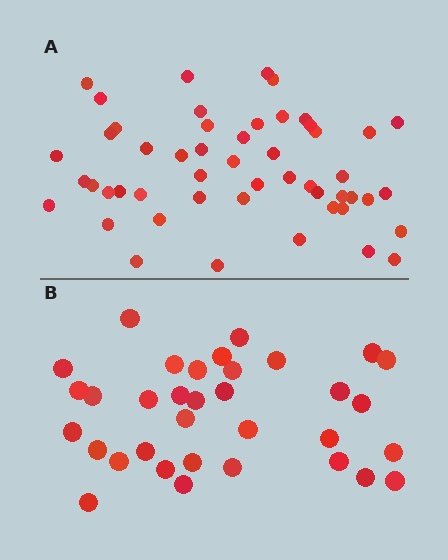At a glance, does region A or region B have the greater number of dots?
Region A (the top region) has more dots.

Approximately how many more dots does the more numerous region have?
Region A has approximately 15 more dots than region B.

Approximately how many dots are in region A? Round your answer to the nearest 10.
About 50 dots. (The exact count is 51, which rounds to 50.)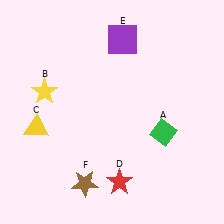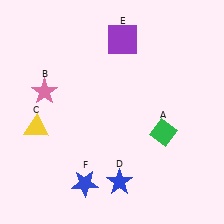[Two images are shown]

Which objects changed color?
B changed from yellow to pink. D changed from red to blue. F changed from brown to blue.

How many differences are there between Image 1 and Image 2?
There are 3 differences between the two images.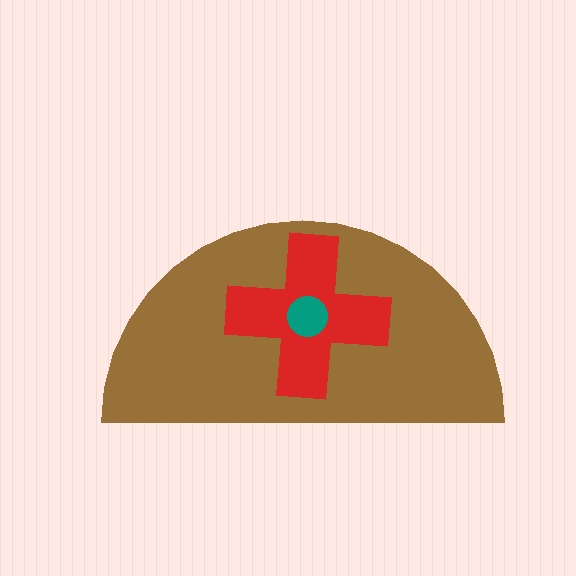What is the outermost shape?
The brown semicircle.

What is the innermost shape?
The teal circle.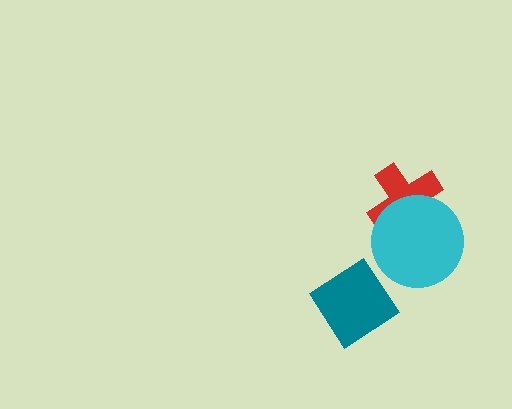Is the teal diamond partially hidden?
No, no other shape covers it.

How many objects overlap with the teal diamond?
0 objects overlap with the teal diamond.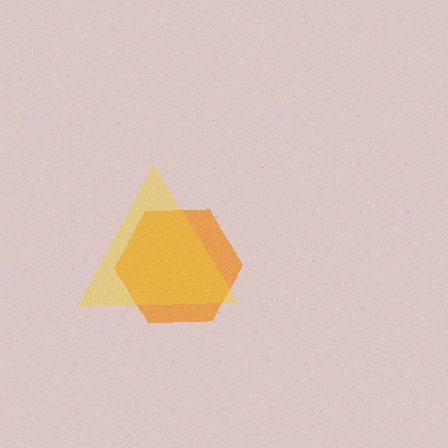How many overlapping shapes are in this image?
There are 2 overlapping shapes in the image.